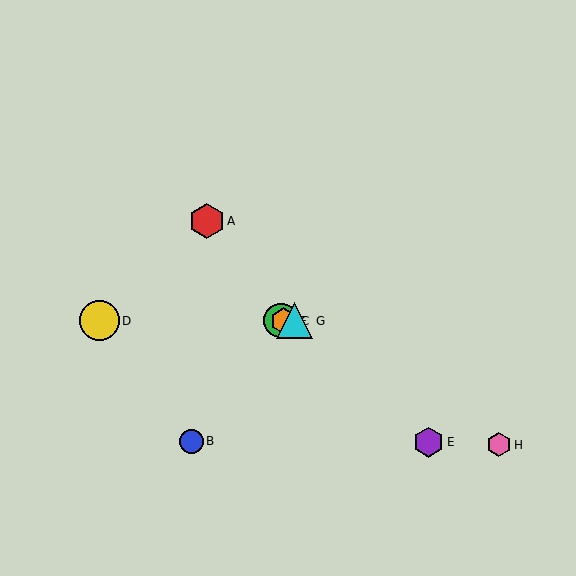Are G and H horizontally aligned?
No, G is at y≈321 and H is at y≈445.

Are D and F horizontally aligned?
Yes, both are at y≈321.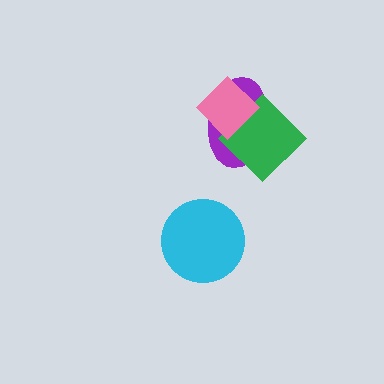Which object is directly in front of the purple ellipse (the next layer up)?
The green diamond is directly in front of the purple ellipse.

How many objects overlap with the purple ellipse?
2 objects overlap with the purple ellipse.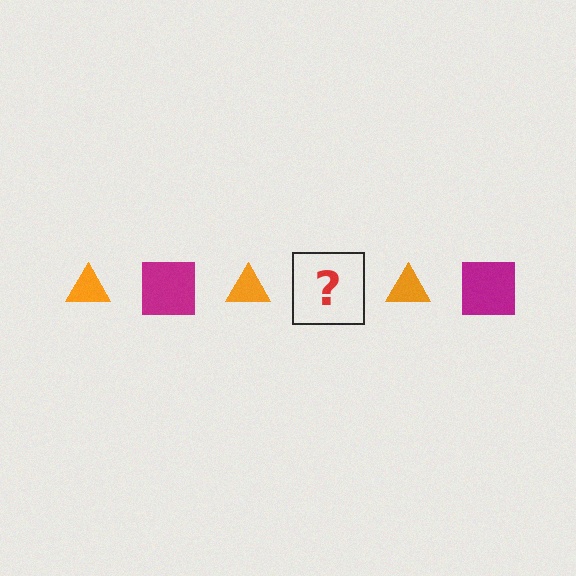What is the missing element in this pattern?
The missing element is a magenta square.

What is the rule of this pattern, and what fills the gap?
The rule is that the pattern alternates between orange triangle and magenta square. The gap should be filled with a magenta square.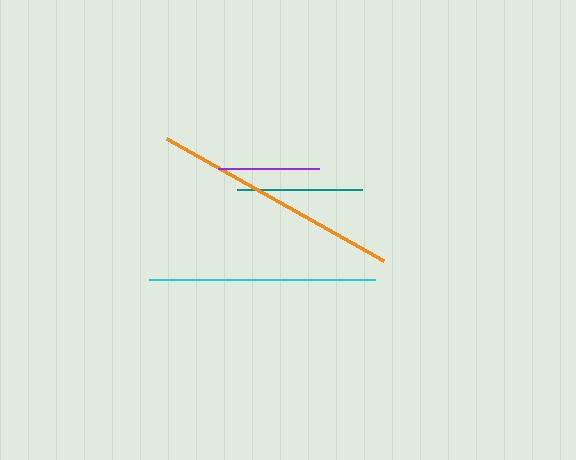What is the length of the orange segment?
The orange segment is approximately 248 pixels long.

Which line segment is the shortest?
The purple line is the shortest at approximately 101 pixels.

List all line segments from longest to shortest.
From longest to shortest: orange, cyan, teal, purple.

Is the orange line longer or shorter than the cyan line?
The orange line is longer than the cyan line.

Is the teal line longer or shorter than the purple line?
The teal line is longer than the purple line.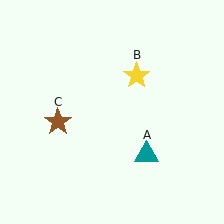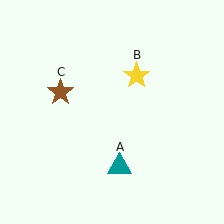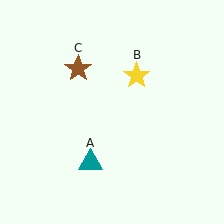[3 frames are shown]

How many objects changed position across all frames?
2 objects changed position: teal triangle (object A), brown star (object C).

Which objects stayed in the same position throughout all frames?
Yellow star (object B) remained stationary.